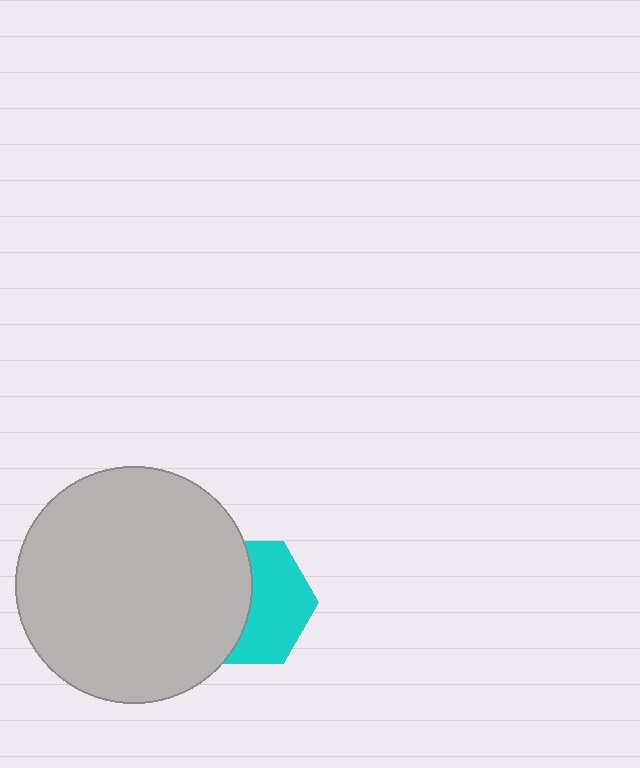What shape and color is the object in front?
The object in front is a light gray circle.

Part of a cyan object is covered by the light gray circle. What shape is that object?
It is a hexagon.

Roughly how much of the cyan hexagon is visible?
About half of it is visible (roughly 52%).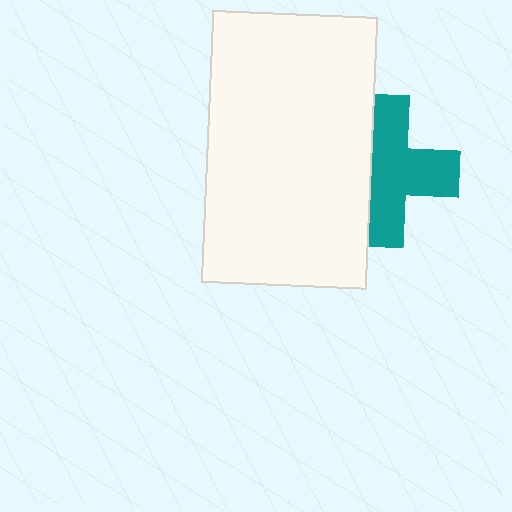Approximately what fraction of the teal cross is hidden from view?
Roughly 34% of the teal cross is hidden behind the white rectangle.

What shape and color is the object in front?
The object in front is a white rectangle.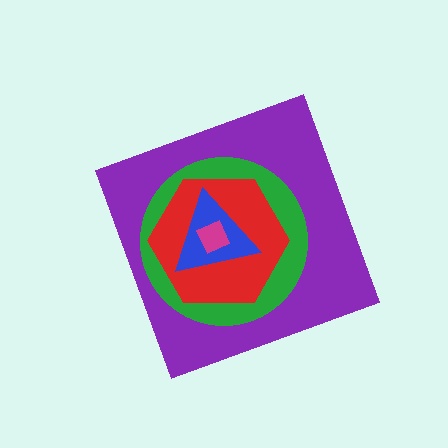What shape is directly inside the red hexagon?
The blue triangle.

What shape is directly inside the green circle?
The red hexagon.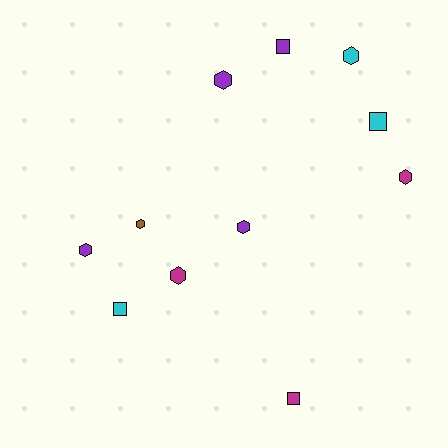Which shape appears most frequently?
Hexagon, with 7 objects.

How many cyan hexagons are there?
There is 1 cyan hexagon.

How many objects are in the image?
There are 11 objects.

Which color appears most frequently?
Purple, with 4 objects.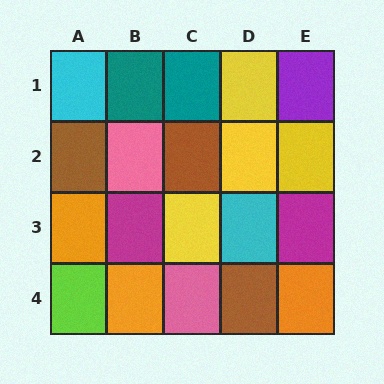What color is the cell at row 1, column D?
Yellow.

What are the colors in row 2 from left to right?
Brown, pink, brown, yellow, yellow.